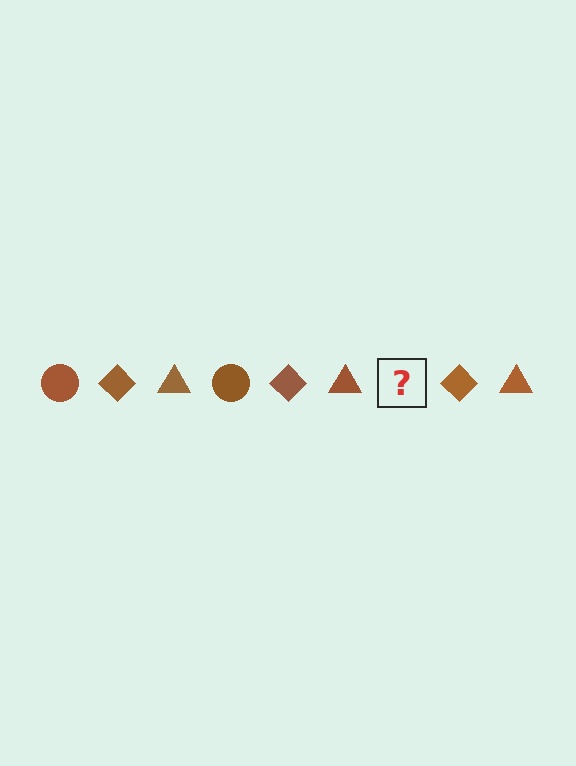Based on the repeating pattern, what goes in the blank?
The blank should be a brown circle.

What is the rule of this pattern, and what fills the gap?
The rule is that the pattern cycles through circle, diamond, triangle shapes in brown. The gap should be filled with a brown circle.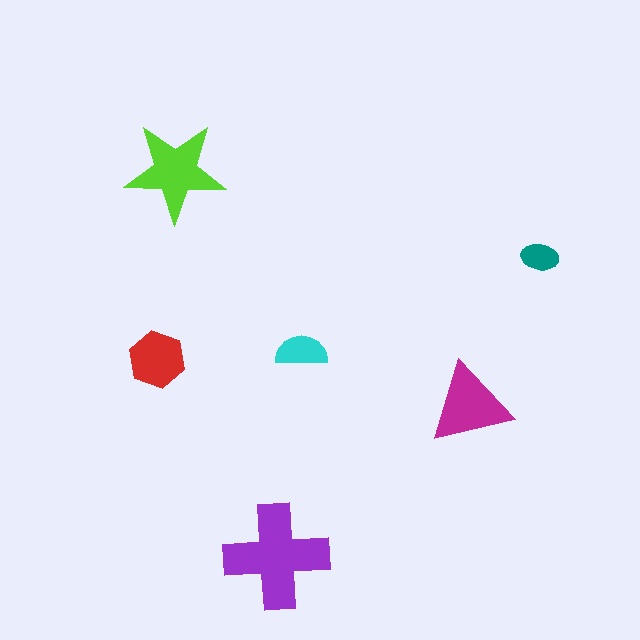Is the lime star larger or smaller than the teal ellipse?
Larger.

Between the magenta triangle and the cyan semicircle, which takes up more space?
The magenta triangle.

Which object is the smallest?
The teal ellipse.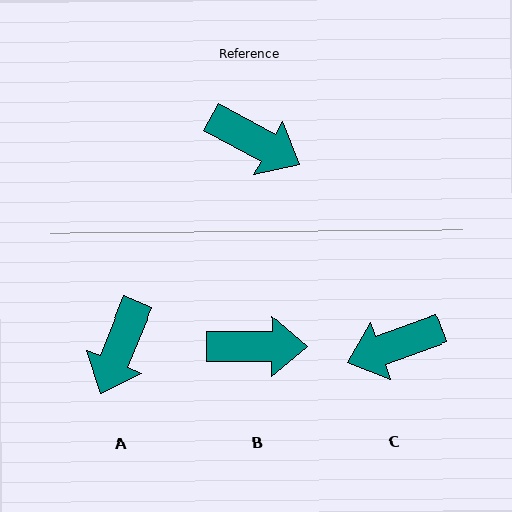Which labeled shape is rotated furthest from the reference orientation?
C, about 132 degrees away.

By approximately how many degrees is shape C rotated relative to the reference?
Approximately 132 degrees clockwise.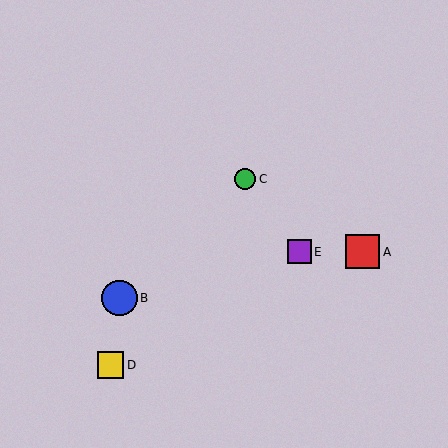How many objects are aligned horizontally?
2 objects (A, E) are aligned horizontally.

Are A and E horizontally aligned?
Yes, both are at y≈252.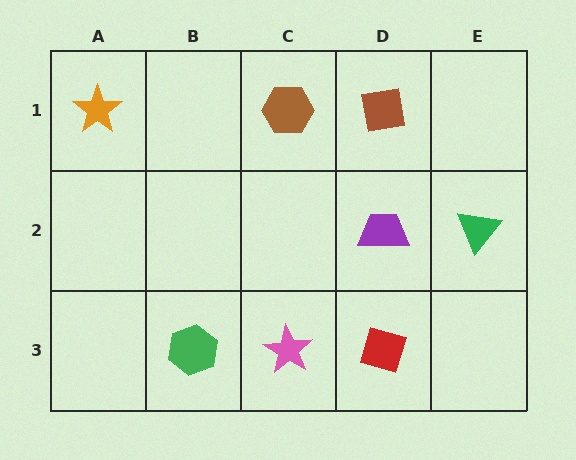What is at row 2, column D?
A purple trapezoid.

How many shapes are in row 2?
2 shapes.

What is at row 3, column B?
A green hexagon.